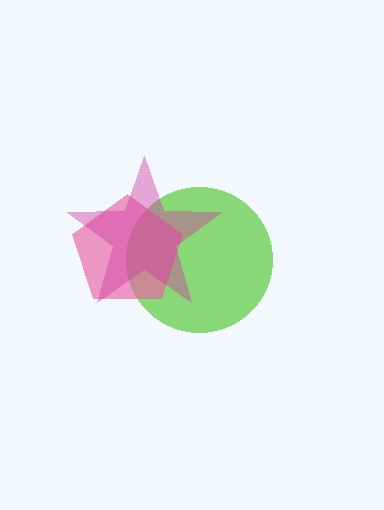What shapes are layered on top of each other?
The layered shapes are: a lime circle, a pink pentagon, a magenta star.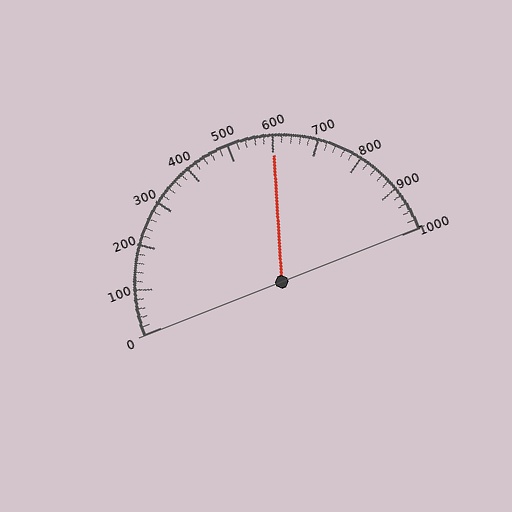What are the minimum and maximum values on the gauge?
The gauge ranges from 0 to 1000.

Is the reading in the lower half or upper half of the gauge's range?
The reading is in the upper half of the range (0 to 1000).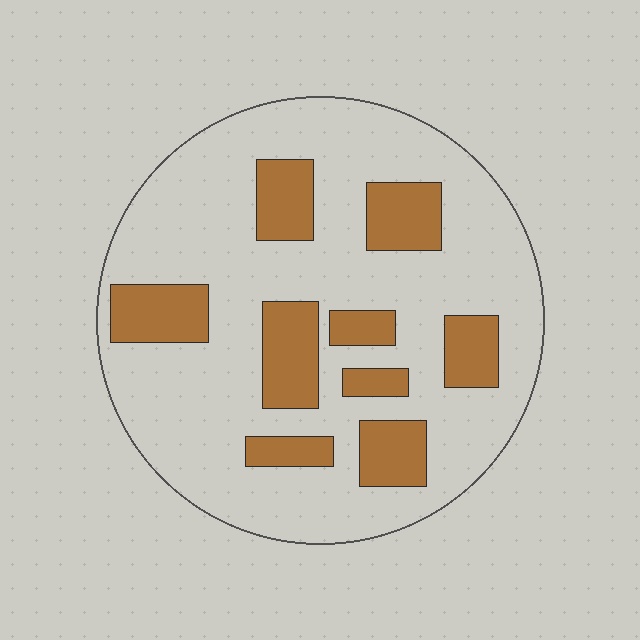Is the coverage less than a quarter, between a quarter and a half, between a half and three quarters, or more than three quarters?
Less than a quarter.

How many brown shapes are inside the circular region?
9.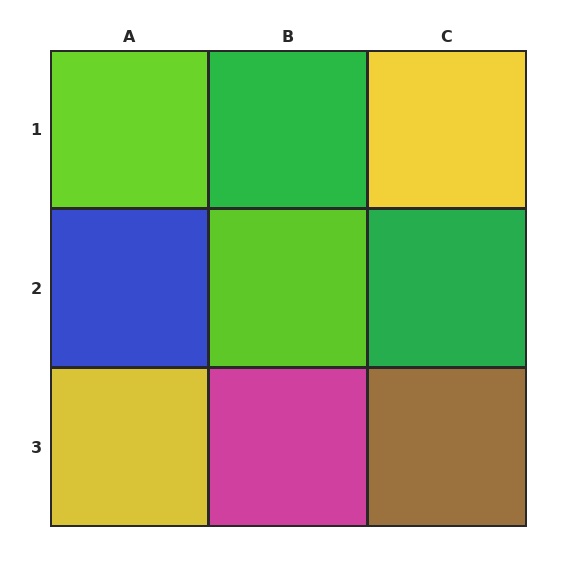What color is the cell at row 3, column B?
Magenta.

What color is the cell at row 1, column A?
Lime.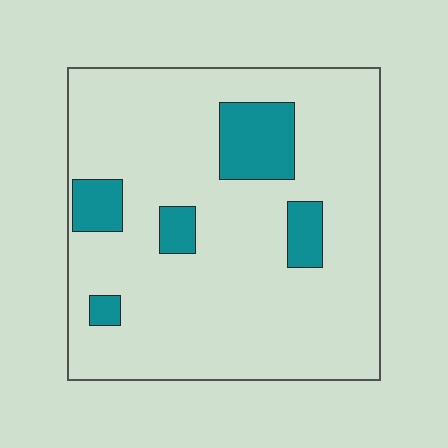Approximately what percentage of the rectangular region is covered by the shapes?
Approximately 15%.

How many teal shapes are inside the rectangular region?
5.